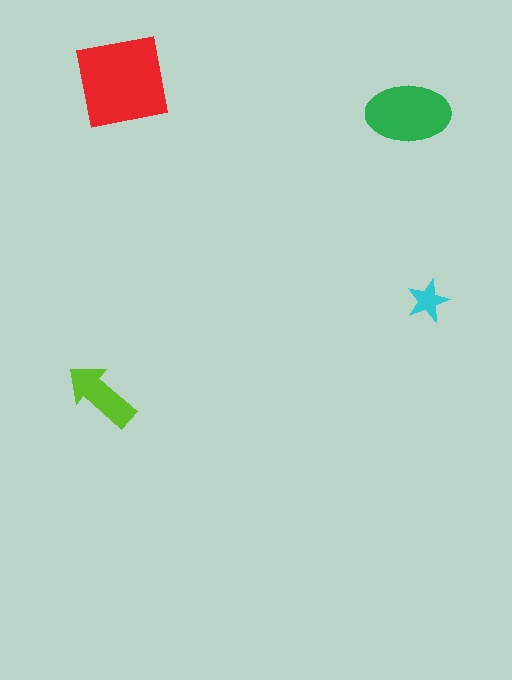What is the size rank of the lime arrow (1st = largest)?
3rd.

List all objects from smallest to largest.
The cyan star, the lime arrow, the green ellipse, the red square.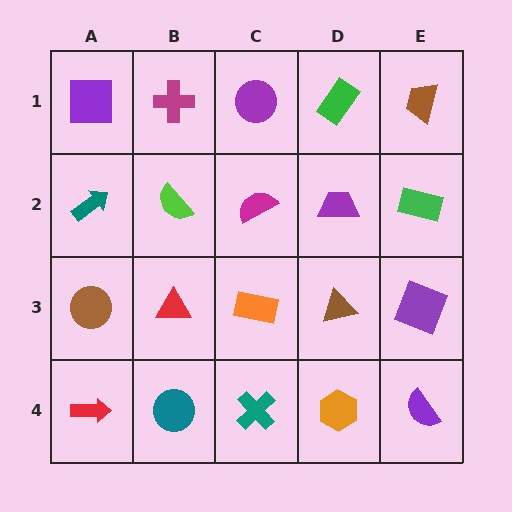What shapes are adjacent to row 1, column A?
A teal arrow (row 2, column A), a magenta cross (row 1, column B).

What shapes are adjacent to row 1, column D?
A purple trapezoid (row 2, column D), a purple circle (row 1, column C), a brown trapezoid (row 1, column E).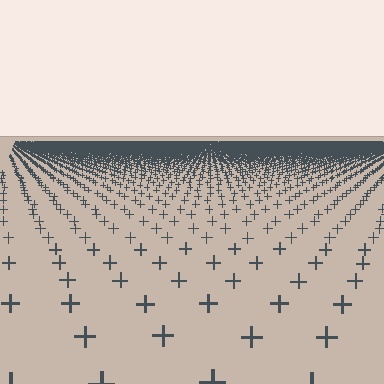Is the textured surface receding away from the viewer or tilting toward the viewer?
The surface is receding away from the viewer. Texture elements get smaller and denser toward the top.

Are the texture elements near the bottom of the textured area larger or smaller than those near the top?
Larger. Near the bottom, elements are closer to the viewer and appear at a bigger on-screen size.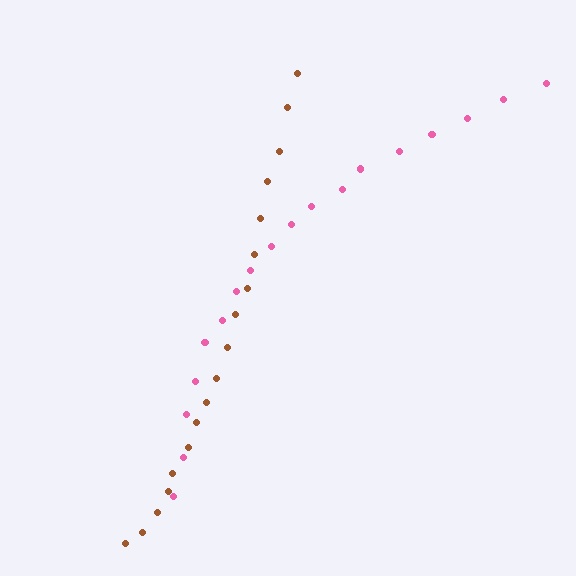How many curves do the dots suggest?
There are 2 distinct paths.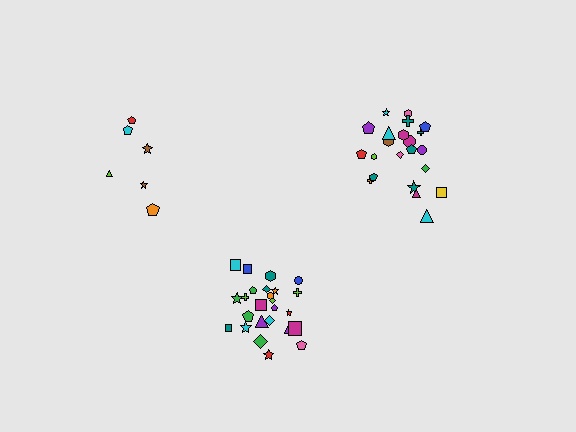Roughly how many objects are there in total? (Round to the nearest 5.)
Roughly 55 objects in total.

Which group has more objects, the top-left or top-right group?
The top-right group.